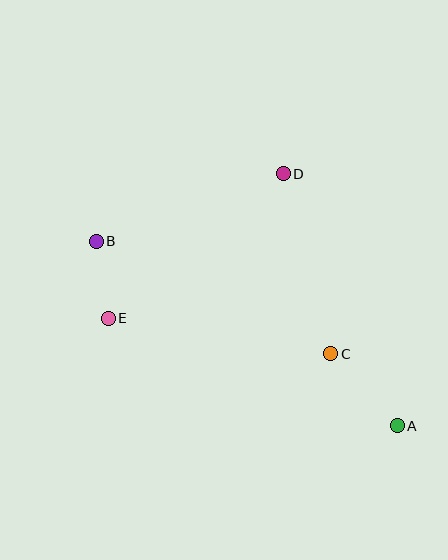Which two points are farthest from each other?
Points A and B are farthest from each other.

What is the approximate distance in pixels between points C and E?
The distance between C and E is approximately 225 pixels.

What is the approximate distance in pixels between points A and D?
The distance between A and D is approximately 277 pixels.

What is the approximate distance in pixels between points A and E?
The distance between A and E is approximately 308 pixels.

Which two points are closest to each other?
Points B and E are closest to each other.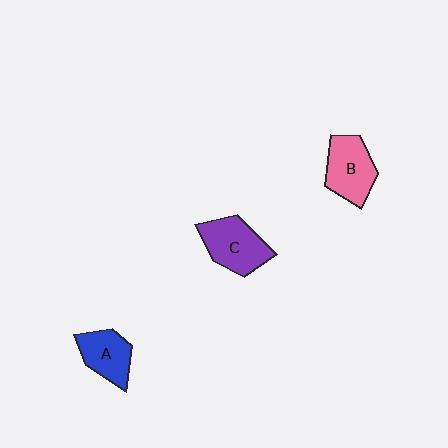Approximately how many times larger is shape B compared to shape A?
Approximately 1.2 times.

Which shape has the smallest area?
Shape A (blue).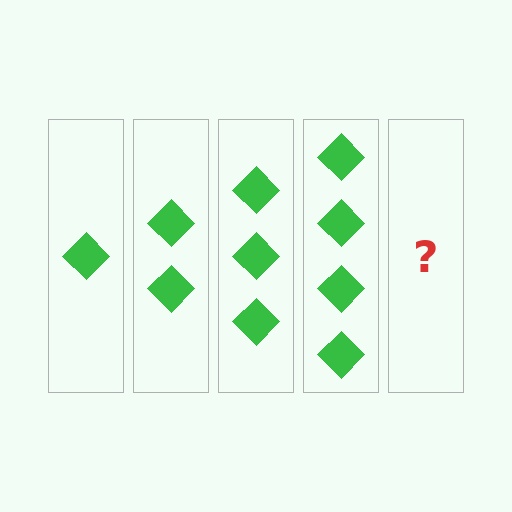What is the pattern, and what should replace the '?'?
The pattern is that each step adds one more diamond. The '?' should be 5 diamonds.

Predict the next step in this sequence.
The next step is 5 diamonds.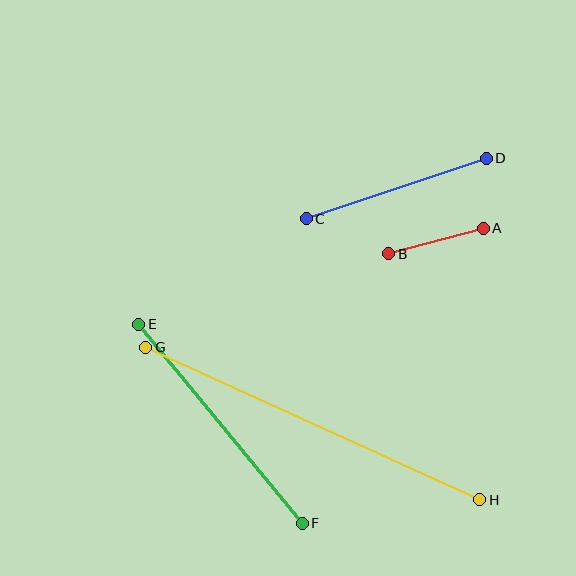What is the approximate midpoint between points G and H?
The midpoint is at approximately (313, 423) pixels.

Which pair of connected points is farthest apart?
Points G and H are farthest apart.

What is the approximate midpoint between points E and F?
The midpoint is at approximately (221, 424) pixels.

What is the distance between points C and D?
The distance is approximately 190 pixels.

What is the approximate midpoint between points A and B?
The midpoint is at approximately (436, 241) pixels.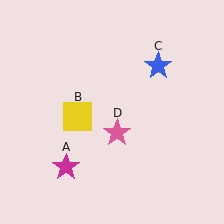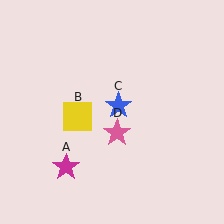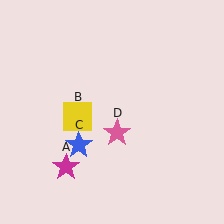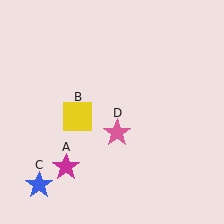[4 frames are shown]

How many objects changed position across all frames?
1 object changed position: blue star (object C).